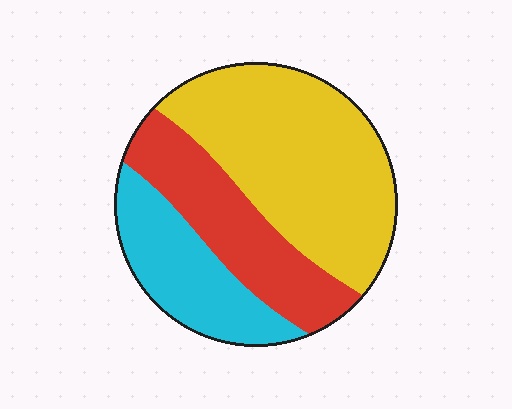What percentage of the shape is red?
Red covers around 25% of the shape.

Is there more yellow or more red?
Yellow.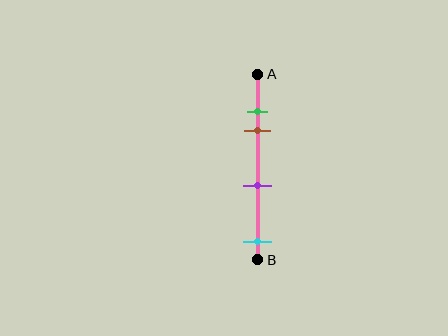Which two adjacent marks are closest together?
The green and brown marks are the closest adjacent pair.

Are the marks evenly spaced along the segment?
No, the marks are not evenly spaced.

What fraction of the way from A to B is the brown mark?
The brown mark is approximately 30% (0.3) of the way from A to B.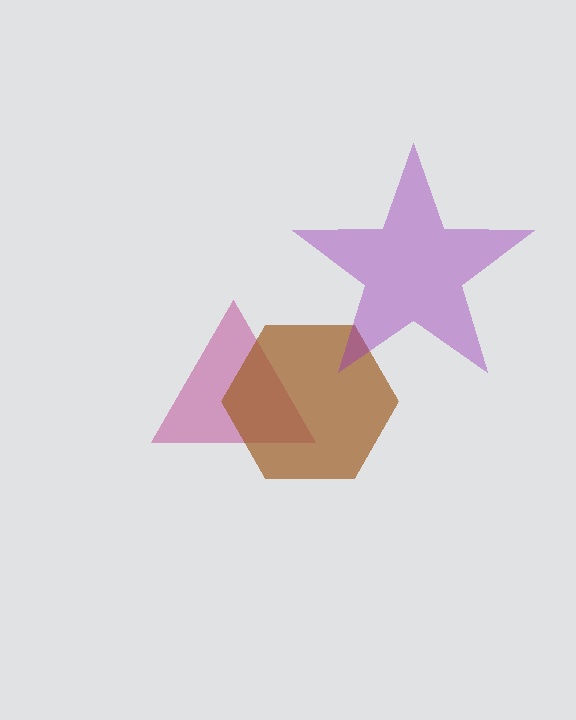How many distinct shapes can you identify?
There are 3 distinct shapes: a magenta triangle, a brown hexagon, a purple star.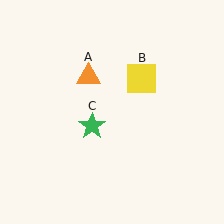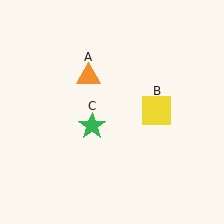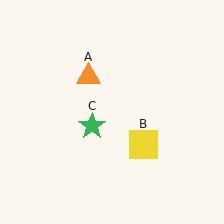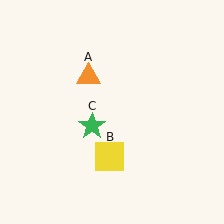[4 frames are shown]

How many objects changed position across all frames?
1 object changed position: yellow square (object B).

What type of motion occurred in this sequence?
The yellow square (object B) rotated clockwise around the center of the scene.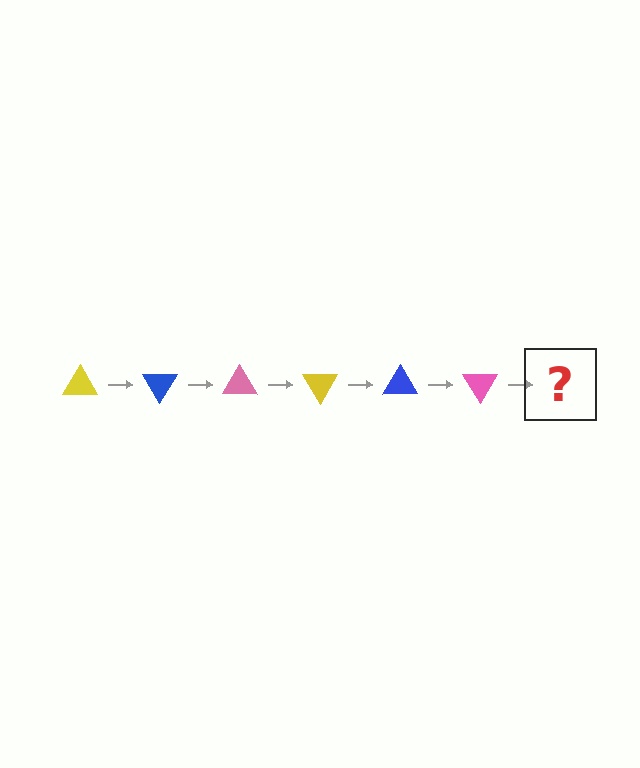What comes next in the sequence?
The next element should be a yellow triangle, rotated 360 degrees from the start.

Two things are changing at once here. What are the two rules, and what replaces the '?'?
The two rules are that it rotates 60 degrees each step and the color cycles through yellow, blue, and pink. The '?' should be a yellow triangle, rotated 360 degrees from the start.